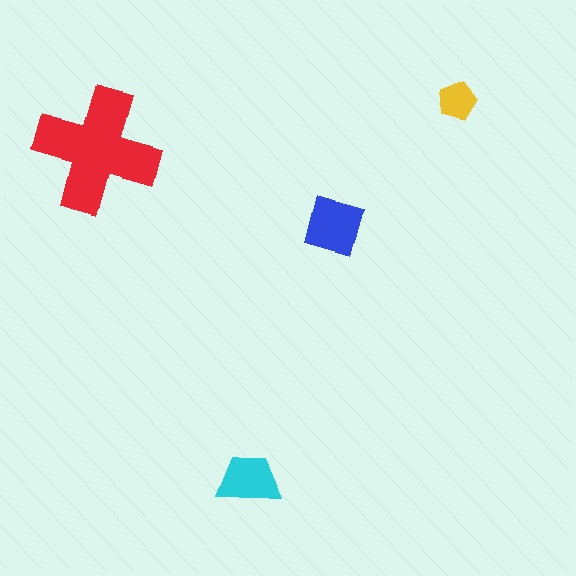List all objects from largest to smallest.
The red cross, the blue square, the cyan trapezoid, the yellow pentagon.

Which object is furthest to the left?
The red cross is leftmost.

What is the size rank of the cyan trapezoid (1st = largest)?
3rd.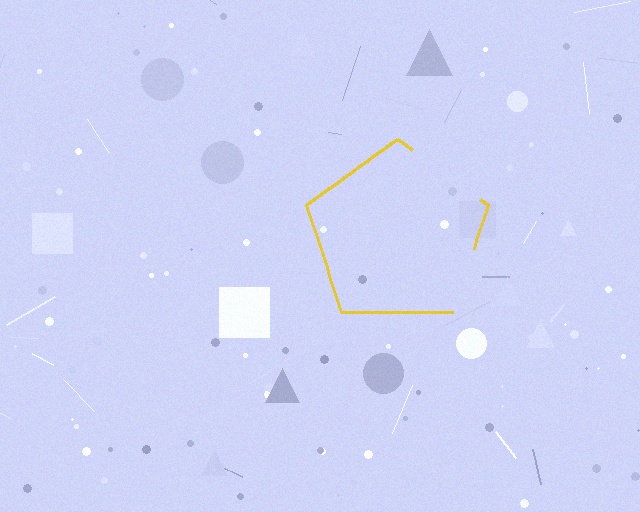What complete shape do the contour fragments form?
The contour fragments form a pentagon.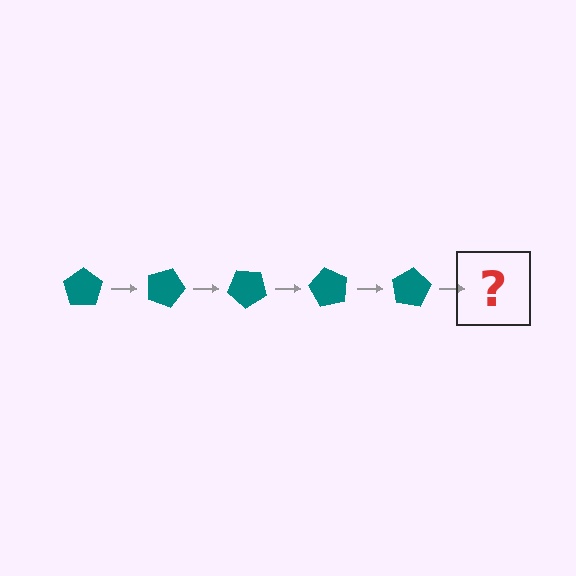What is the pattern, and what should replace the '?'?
The pattern is that the pentagon rotates 20 degrees each step. The '?' should be a teal pentagon rotated 100 degrees.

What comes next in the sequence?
The next element should be a teal pentagon rotated 100 degrees.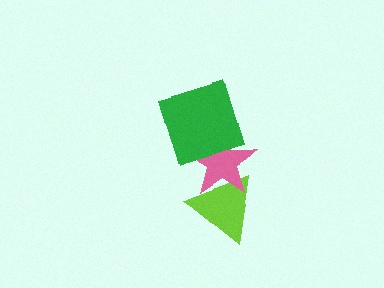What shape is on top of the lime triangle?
The pink star is on top of the lime triangle.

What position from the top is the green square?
The green square is 1st from the top.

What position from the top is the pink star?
The pink star is 2nd from the top.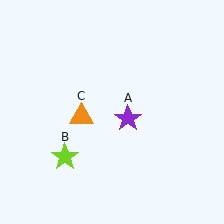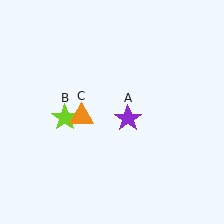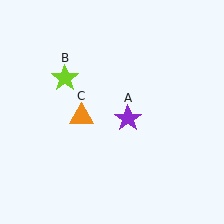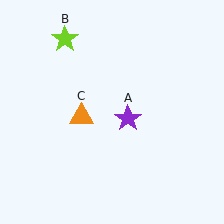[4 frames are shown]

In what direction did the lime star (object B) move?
The lime star (object B) moved up.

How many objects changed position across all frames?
1 object changed position: lime star (object B).